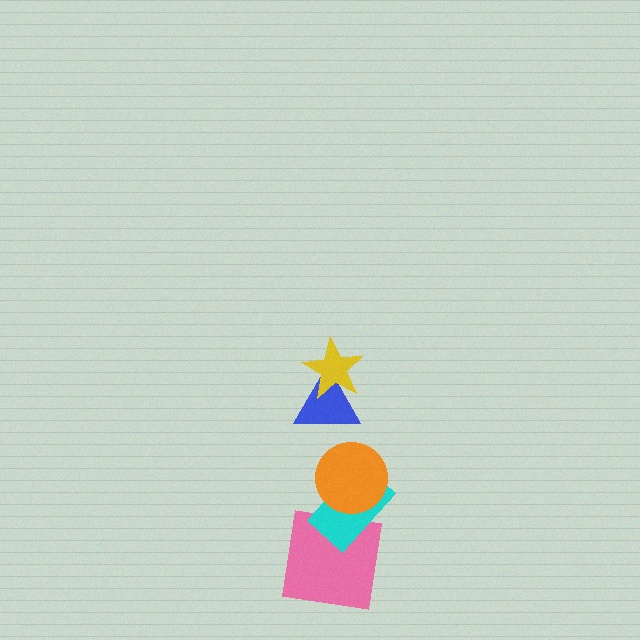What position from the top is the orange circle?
The orange circle is 3rd from the top.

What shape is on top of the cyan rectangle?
The orange circle is on top of the cyan rectangle.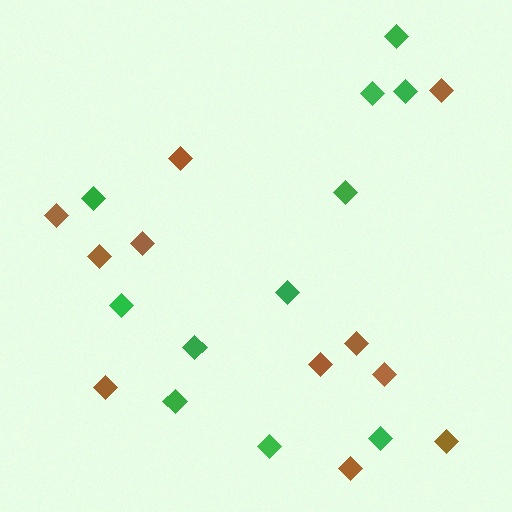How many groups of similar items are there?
There are 2 groups: one group of green diamonds (11) and one group of brown diamonds (11).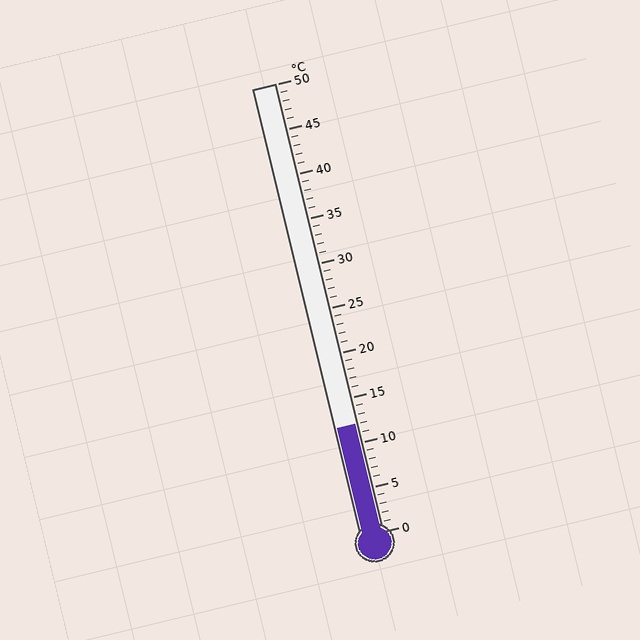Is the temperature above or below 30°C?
The temperature is below 30°C.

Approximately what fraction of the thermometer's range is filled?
The thermometer is filled to approximately 25% of its range.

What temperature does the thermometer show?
The thermometer shows approximately 12°C.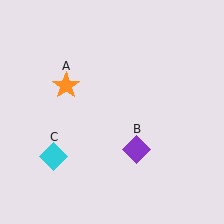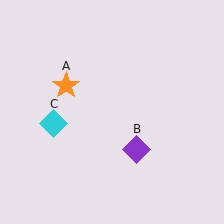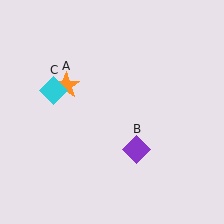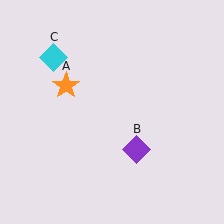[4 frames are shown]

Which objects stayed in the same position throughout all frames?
Orange star (object A) and purple diamond (object B) remained stationary.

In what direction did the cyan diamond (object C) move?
The cyan diamond (object C) moved up.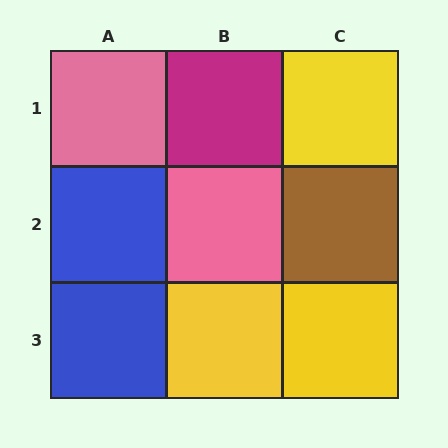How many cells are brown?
1 cell is brown.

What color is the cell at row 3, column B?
Yellow.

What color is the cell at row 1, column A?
Pink.